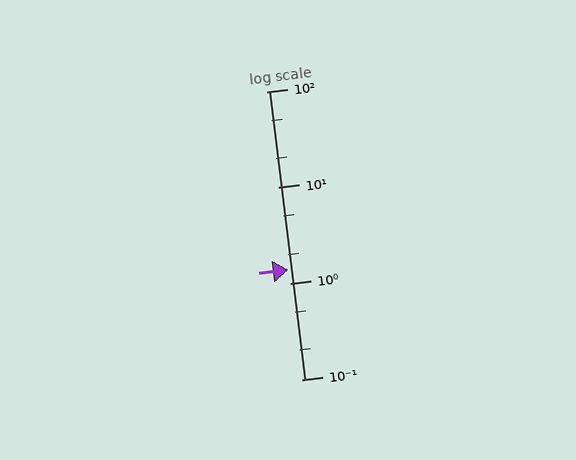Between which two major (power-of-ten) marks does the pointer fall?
The pointer is between 1 and 10.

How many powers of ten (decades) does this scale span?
The scale spans 3 decades, from 0.1 to 100.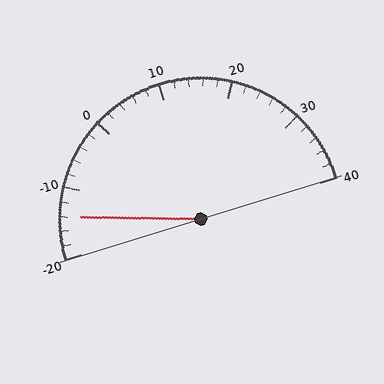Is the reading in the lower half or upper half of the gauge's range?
The reading is in the lower half of the range (-20 to 40).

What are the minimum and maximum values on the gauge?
The gauge ranges from -20 to 40.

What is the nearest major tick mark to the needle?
The nearest major tick mark is -10.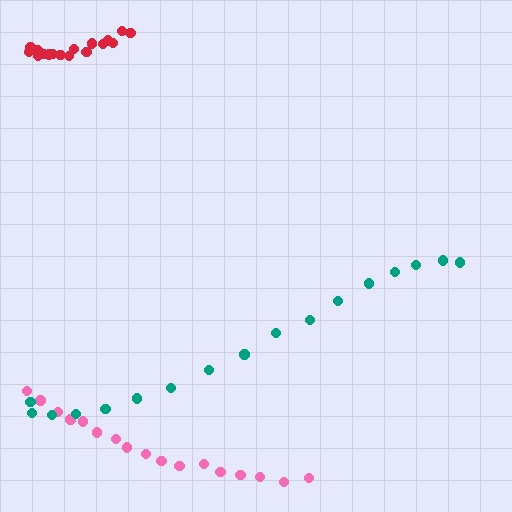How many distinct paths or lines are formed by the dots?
There are 3 distinct paths.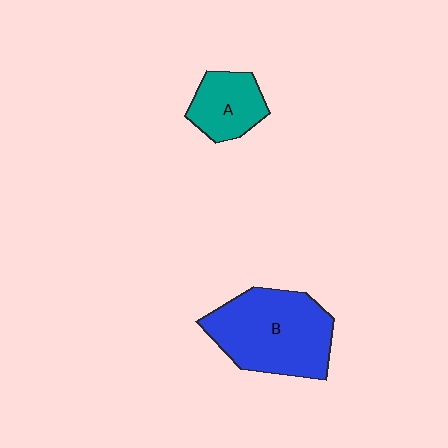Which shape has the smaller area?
Shape A (teal).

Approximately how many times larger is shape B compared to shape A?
Approximately 2.1 times.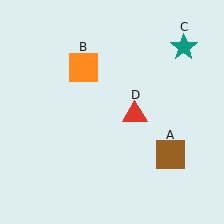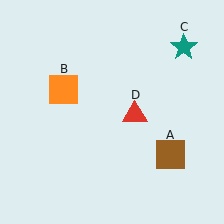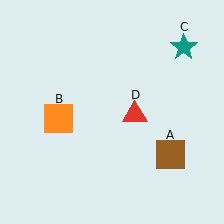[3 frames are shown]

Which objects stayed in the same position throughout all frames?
Brown square (object A) and teal star (object C) and red triangle (object D) remained stationary.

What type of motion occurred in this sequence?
The orange square (object B) rotated counterclockwise around the center of the scene.